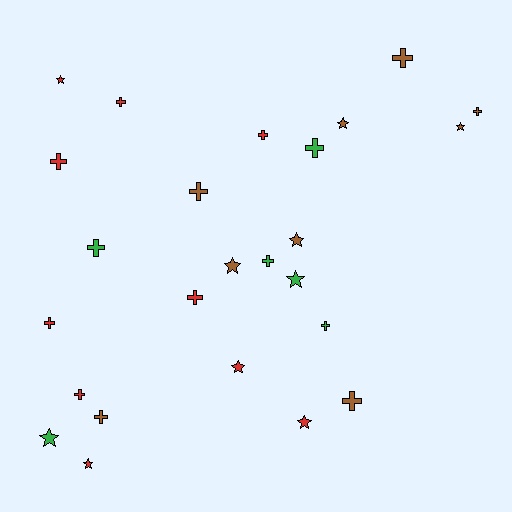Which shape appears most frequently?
Cross, with 15 objects.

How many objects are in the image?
There are 25 objects.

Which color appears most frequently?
Red, with 10 objects.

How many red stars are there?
There are 4 red stars.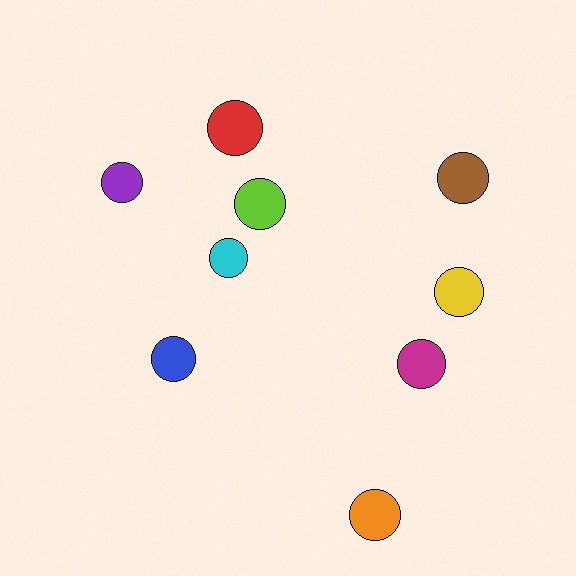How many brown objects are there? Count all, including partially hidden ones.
There is 1 brown object.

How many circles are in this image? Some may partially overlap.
There are 9 circles.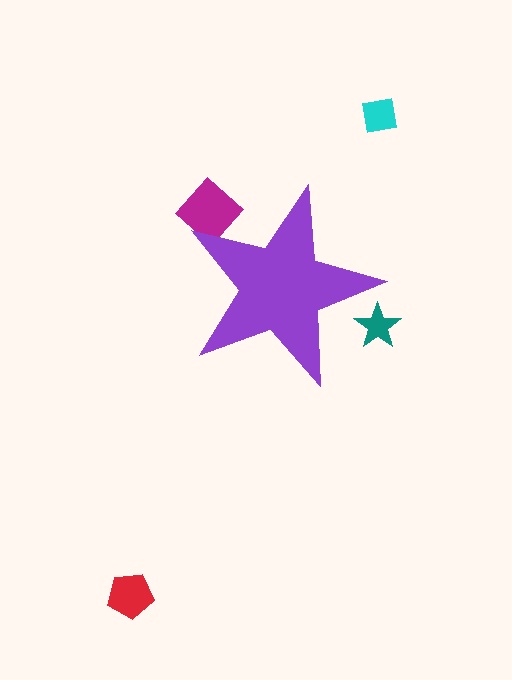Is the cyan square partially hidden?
No, the cyan square is fully visible.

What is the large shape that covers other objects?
A purple star.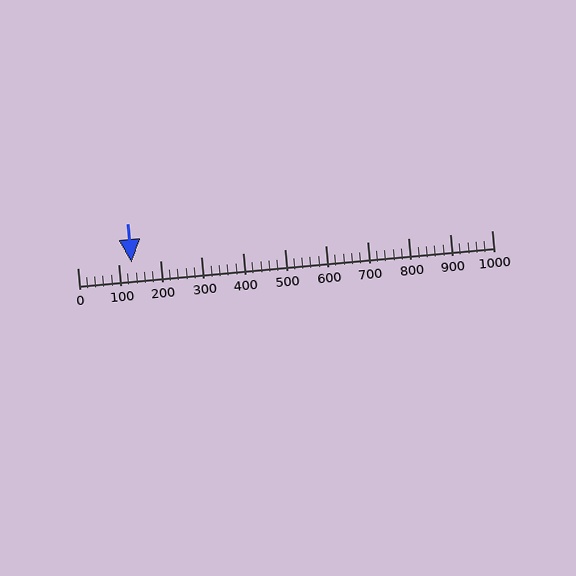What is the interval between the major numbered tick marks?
The major tick marks are spaced 100 units apart.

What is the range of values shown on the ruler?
The ruler shows values from 0 to 1000.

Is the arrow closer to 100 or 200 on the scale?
The arrow is closer to 100.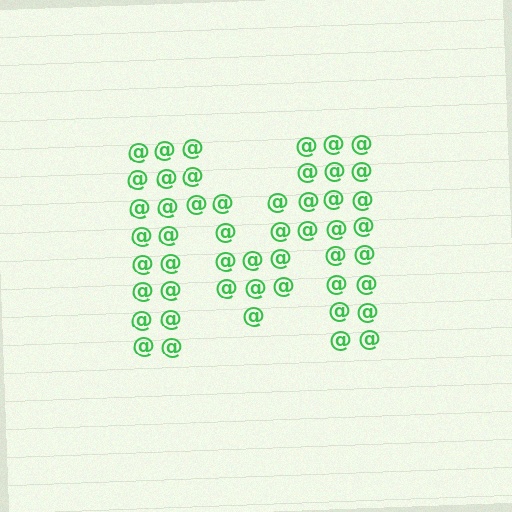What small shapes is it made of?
It is made of small at signs.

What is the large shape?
The large shape is the letter M.